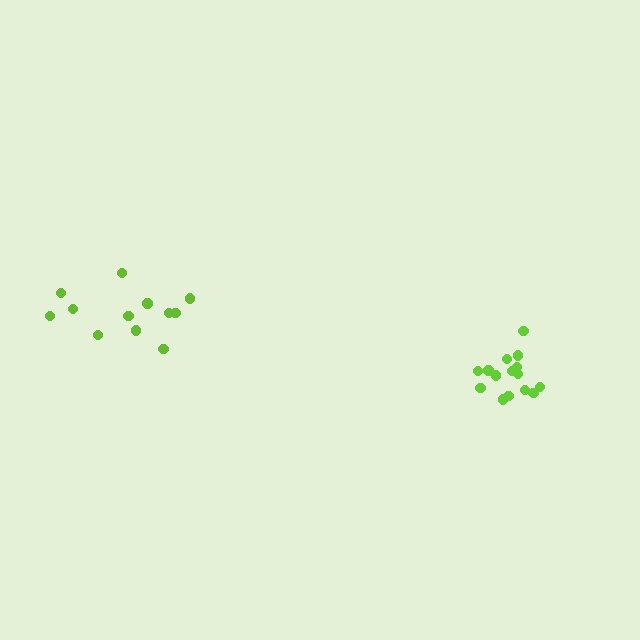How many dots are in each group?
Group 1: 12 dots, Group 2: 15 dots (27 total).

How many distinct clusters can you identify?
There are 2 distinct clusters.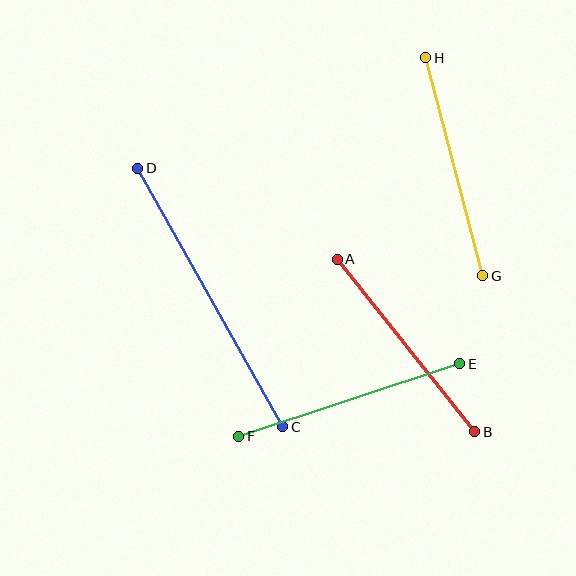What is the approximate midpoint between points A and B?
The midpoint is at approximately (406, 345) pixels.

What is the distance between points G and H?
The distance is approximately 225 pixels.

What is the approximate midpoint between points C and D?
The midpoint is at approximately (210, 298) pixels.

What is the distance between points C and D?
The distance is approximately 296 pixels.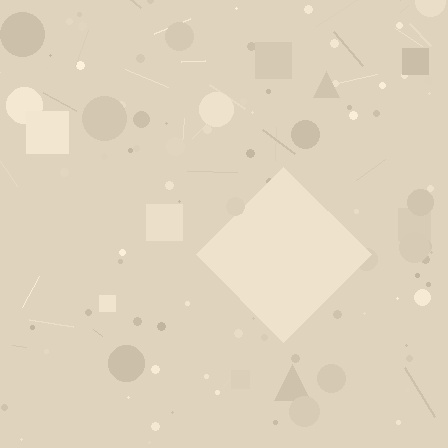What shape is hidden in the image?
A diamond is hidden in the image.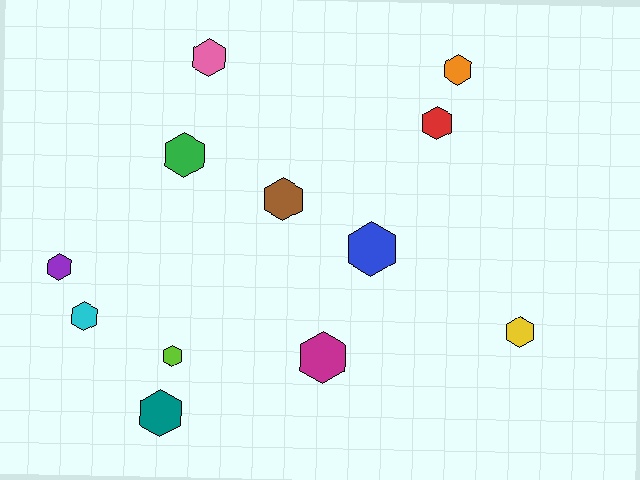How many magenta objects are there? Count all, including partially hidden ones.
There is 1 magenta object.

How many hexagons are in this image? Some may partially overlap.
There are 12 hexagons.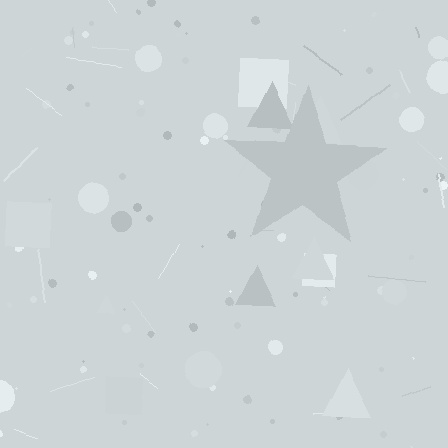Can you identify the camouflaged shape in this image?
The camouflaged shape is a star.